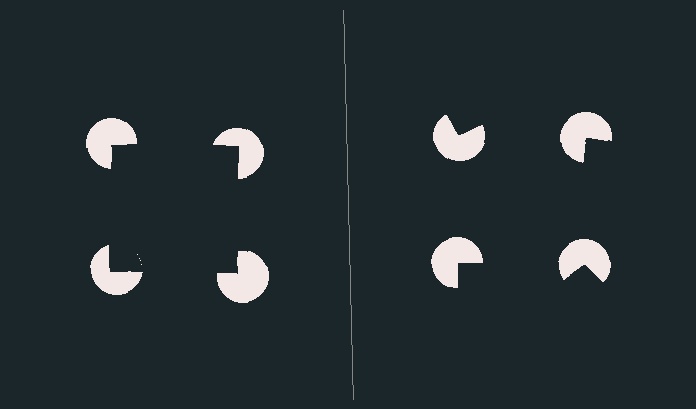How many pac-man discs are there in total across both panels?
8 — 4 on each side.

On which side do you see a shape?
An illusory square appears on the left side. On the right side the wedge cuts are rotated, so no coherent shape forms.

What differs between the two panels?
The pac-man discs are positioned identically on both sides; only the wedge orientations differ. On the left they align to a square; on the right they are misaligned.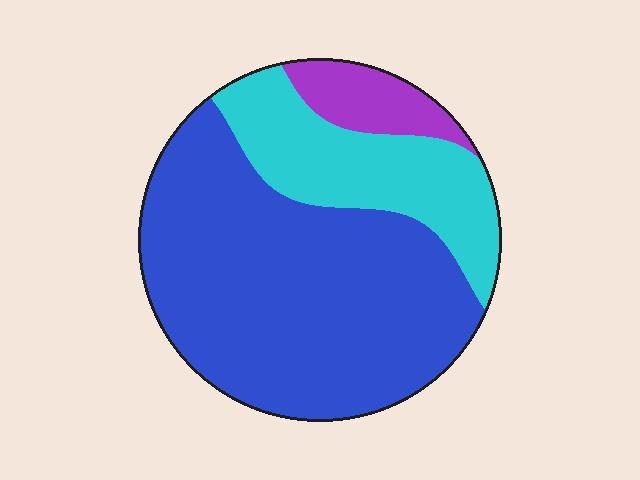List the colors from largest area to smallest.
From largest to smallest: blue, cyan, purple.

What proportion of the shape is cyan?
Cyan covers 26% of the shape.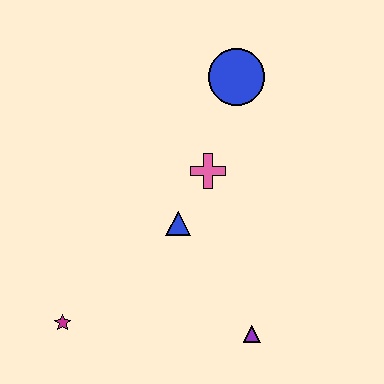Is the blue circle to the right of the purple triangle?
No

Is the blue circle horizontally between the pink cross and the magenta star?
No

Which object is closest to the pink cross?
The blue triangle is closest to the pink cross.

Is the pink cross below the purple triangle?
No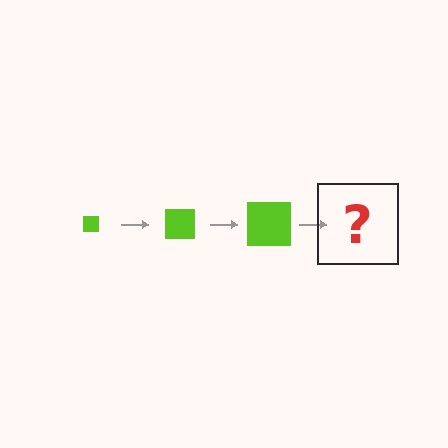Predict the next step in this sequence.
The next step is a lime square, larger than the previous one.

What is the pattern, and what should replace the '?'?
The pattern is that the square gets progressively larger each step. The '?' should be a lime square, larger than the previous one.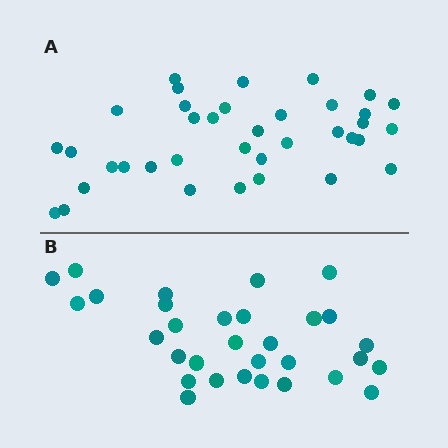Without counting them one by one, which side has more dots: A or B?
Region A (the top region) has more dots.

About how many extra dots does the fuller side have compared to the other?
Region A has about 6 more dots than region B.